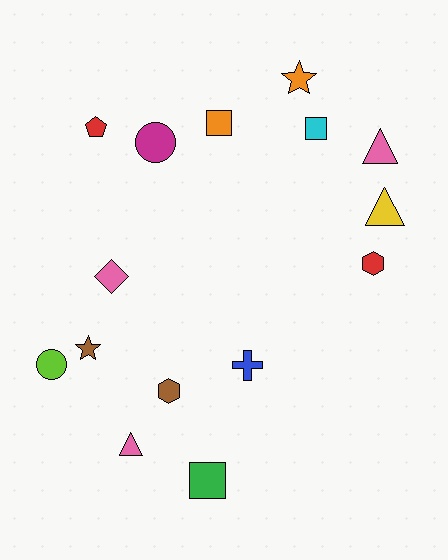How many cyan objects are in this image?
There is 1 cyan object.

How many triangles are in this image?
There are 3 triangles.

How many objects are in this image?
There are 15 objects.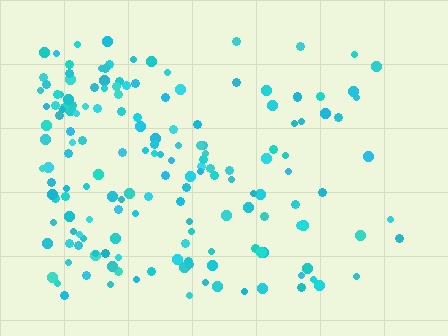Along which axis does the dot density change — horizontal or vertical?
Horizontal.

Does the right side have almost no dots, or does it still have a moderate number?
Still a moderate number, just noticeably fewer than the left.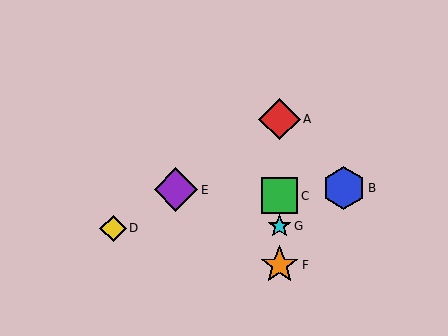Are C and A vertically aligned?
Yes, both are at x≈280.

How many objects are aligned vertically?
4 objects (A, C, F, G) are aligned vertically.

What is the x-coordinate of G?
Object G is at x≈280.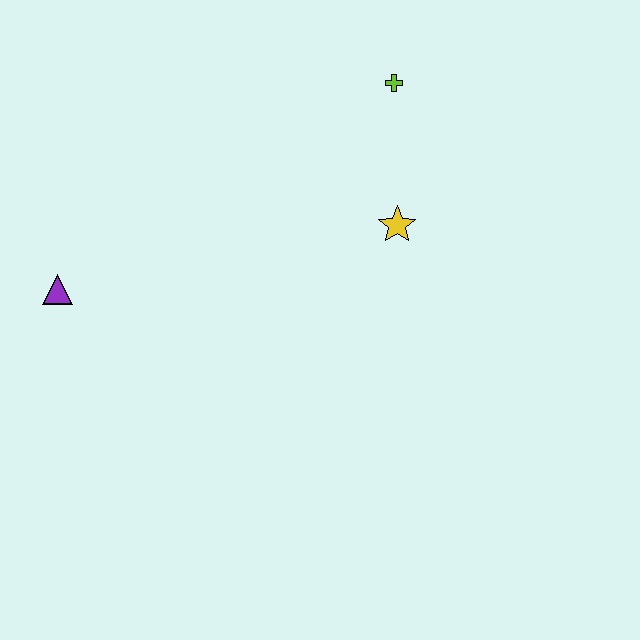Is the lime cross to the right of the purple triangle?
Yes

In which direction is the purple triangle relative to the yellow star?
The purple triangle is to the left of the yellow star.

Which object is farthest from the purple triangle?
The lime cross is farthest from the purple triangle.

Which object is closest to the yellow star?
The lime cross is closest to the yellow star.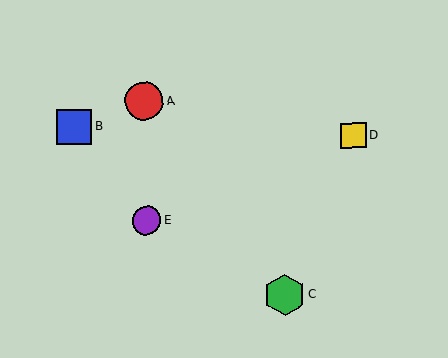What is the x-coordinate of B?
Object B is at x≈74.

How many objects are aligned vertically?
2 objects (A, E) are aligned vertically.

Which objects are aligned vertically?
Objects A, E are aligned vertically.